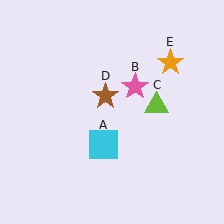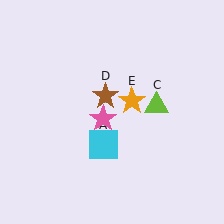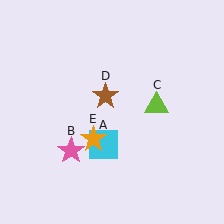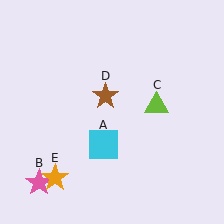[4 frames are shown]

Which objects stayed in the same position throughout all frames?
Cyan square (object A) and lime triangle (object C) and brown star (object D) remained stationary.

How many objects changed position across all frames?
2 objects changed position: pink star (object B), orange star (object E).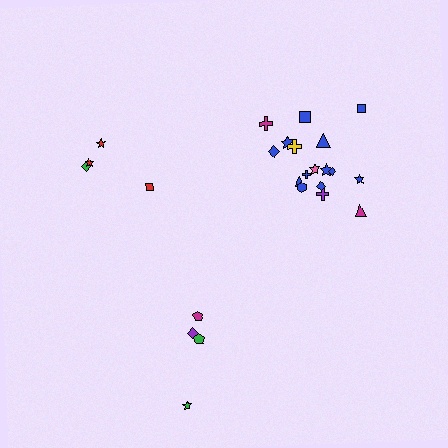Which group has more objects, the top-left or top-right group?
The top-right group.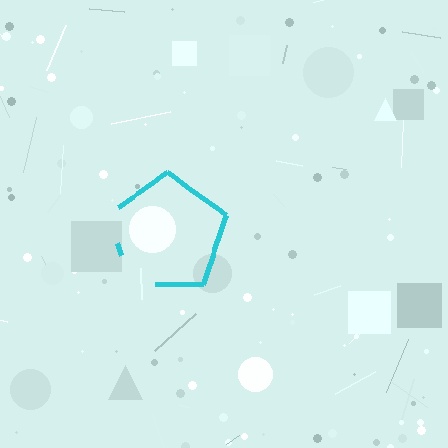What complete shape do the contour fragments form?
The contour fragments form a pentagon.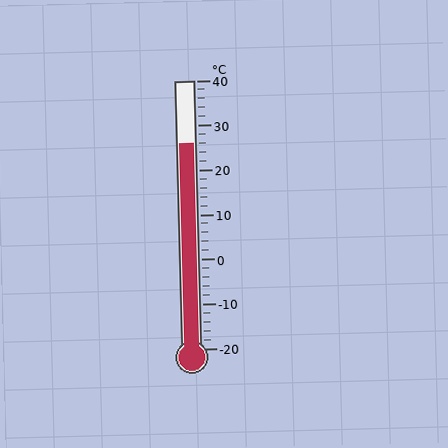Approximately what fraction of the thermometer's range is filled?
The thermometer is filled to approximately 75% of its range.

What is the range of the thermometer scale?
The thermometer scale ranges from -20°C to 40°C.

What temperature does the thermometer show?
The thermometer shows approximately 26°C.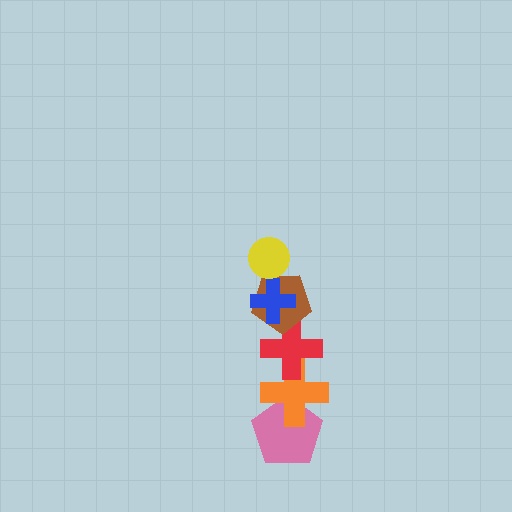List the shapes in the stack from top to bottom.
From top to bottom: the yellow circle, the blue cross, the brown pentagon, the red cross, the orange cross, the pink pentagon.